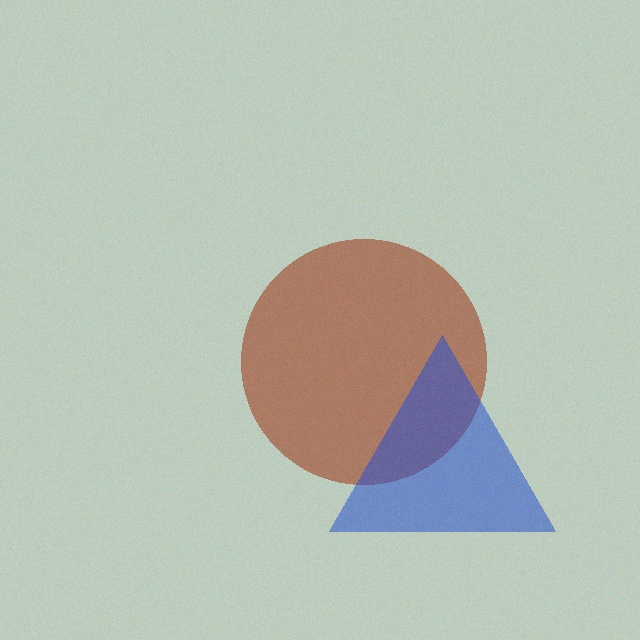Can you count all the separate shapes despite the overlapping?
Yes, there are 2 separate shapes.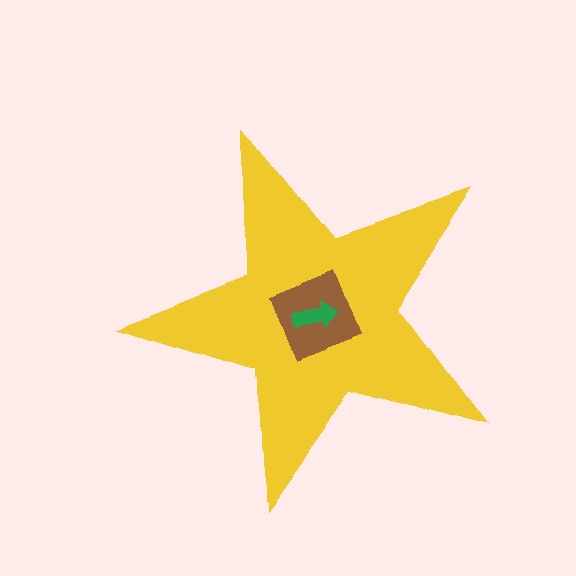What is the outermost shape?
The yellow star.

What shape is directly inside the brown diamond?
The green arrow.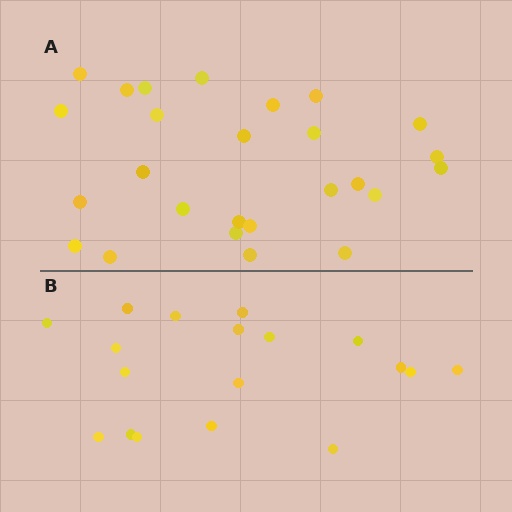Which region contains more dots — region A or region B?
Region A (the top region) has more dots.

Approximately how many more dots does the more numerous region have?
Region A has roughly 8 or so more dots than region B.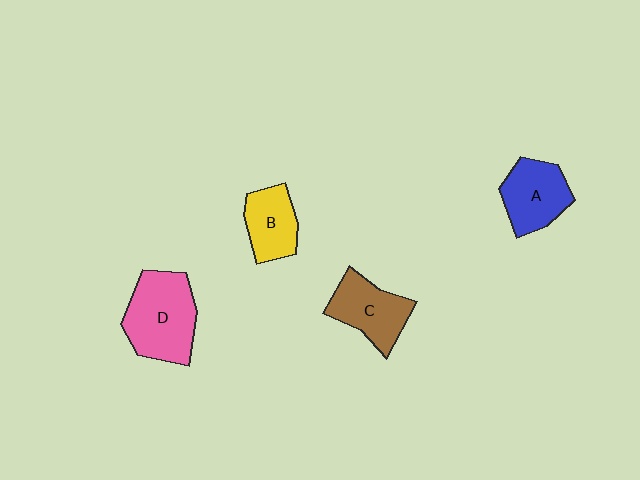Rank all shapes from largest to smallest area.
From largest to smallest: D (pink), C (brown), A (blue), B (yellow).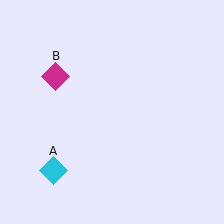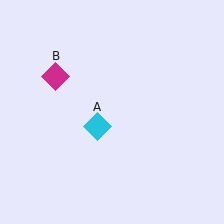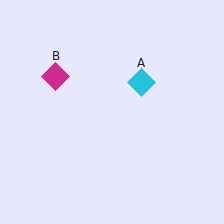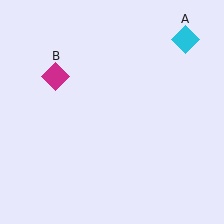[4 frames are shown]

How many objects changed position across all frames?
1 object changed position: cyan diamond (object A).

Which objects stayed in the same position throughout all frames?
Magenta diamond (object B) remained stationary.